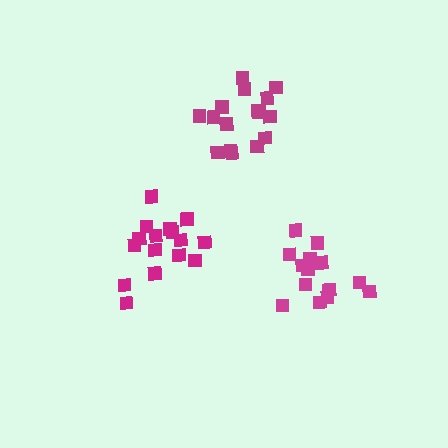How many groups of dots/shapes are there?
There are 3 groups.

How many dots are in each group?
Group 1: 16 dots, Group 2: 16 dots, Group 3: 14 dots (46 total).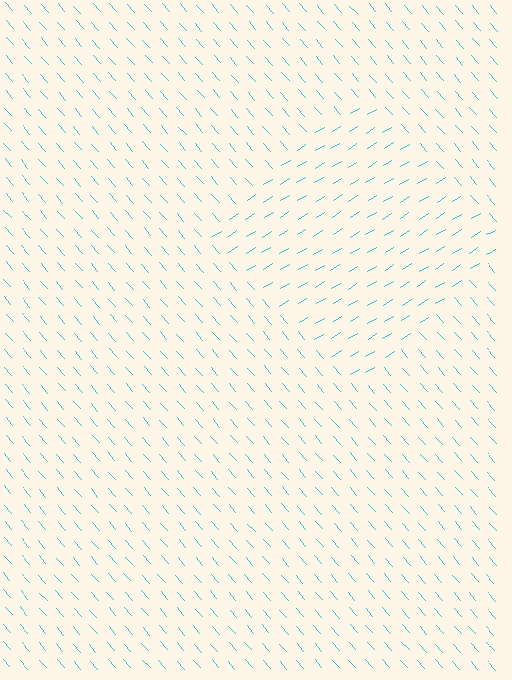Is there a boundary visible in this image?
Yes, there is a texture boundary formed by a change in line orientation.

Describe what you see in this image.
The image is filled with small cyan line segments. A diamond region in the image has lines oriented differently from the surrounding lines, creating a visible texture boundary.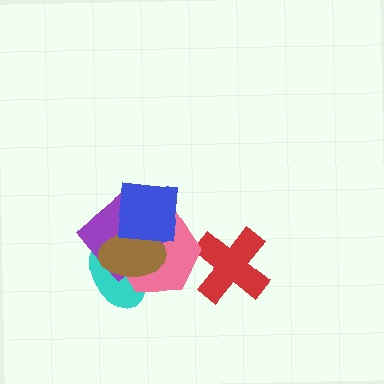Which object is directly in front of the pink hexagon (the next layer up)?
The purple diamond is directly in front of the pink hexagon.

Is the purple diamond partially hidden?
Yes, it is partially covered by another shape.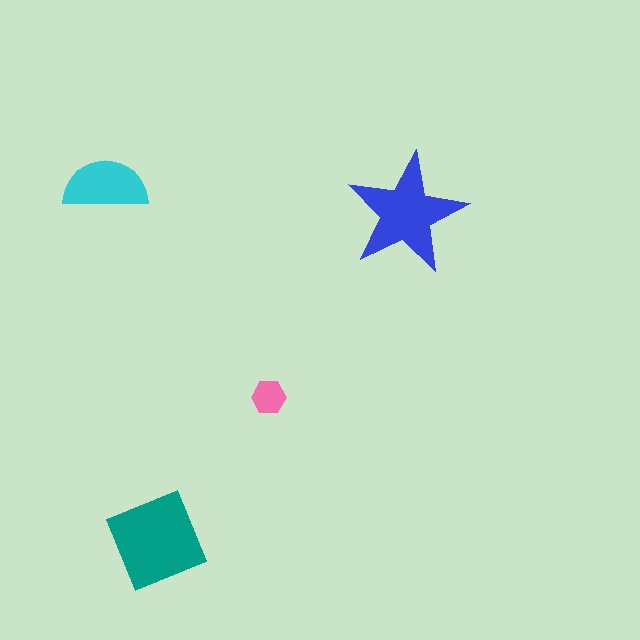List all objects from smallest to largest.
The pink hexagon, the cyan semicircle, the blue star, the teal diamond.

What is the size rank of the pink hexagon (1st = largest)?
4th.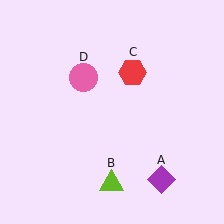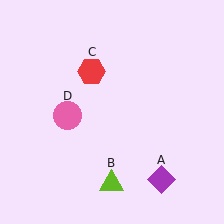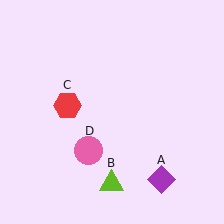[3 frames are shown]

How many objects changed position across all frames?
2 objects changed position: red hexagon (object C), pink circle (object D).